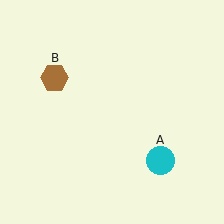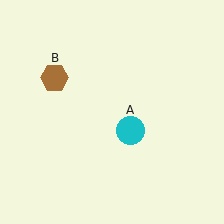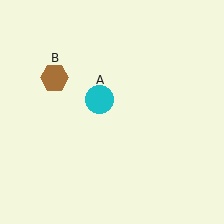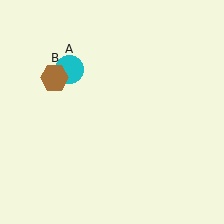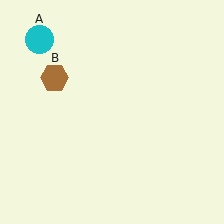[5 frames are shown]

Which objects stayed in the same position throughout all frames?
Brown hexagon (object B) remained stationary.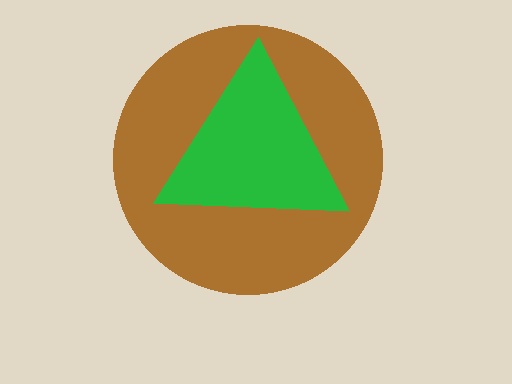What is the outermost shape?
The brown circle.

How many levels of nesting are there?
2.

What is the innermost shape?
The green triangle.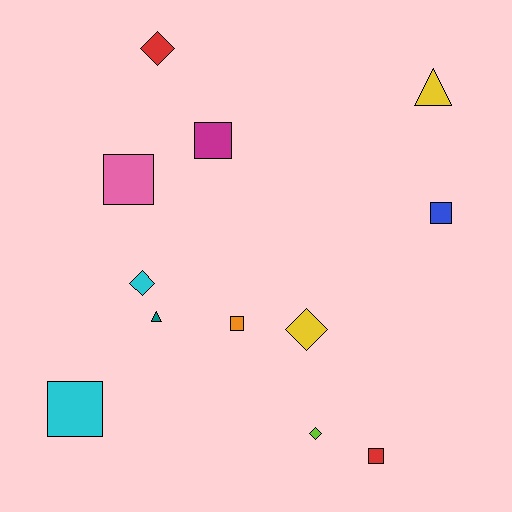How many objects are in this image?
There are 12 objects.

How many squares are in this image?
There are 6 squares.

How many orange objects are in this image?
There is 1 orange object.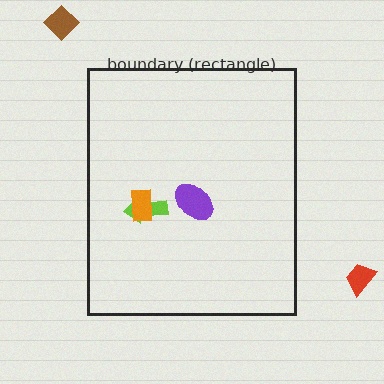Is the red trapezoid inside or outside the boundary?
Outside.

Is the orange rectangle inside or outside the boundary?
Inside.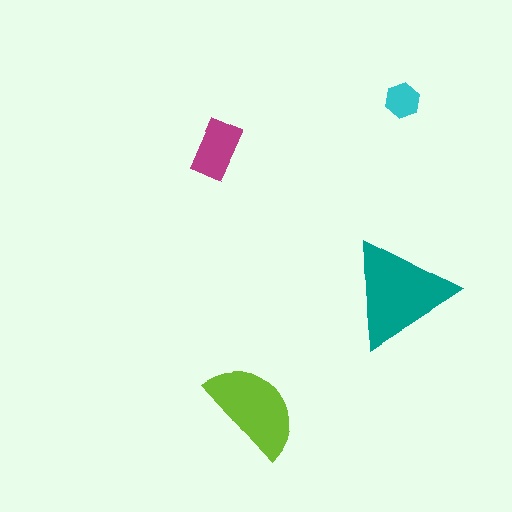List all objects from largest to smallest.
The teal triangle, the lime semicircle, the magenta rectangle, the cyan hexagon.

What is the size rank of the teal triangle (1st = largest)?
1st.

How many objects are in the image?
There are 4 objects in the image.